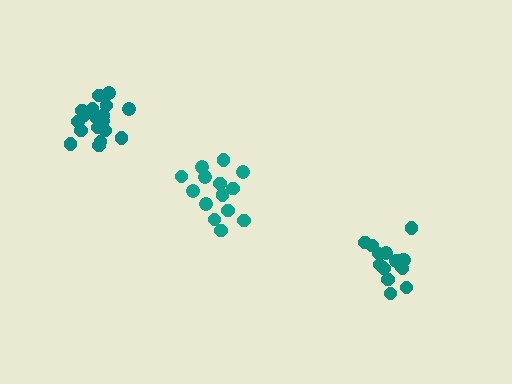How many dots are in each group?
Group 1: 18 dots, Group 2: 14 dots, Group 3: 19 dots (51 total).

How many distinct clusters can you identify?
There are 3 distinct clusters.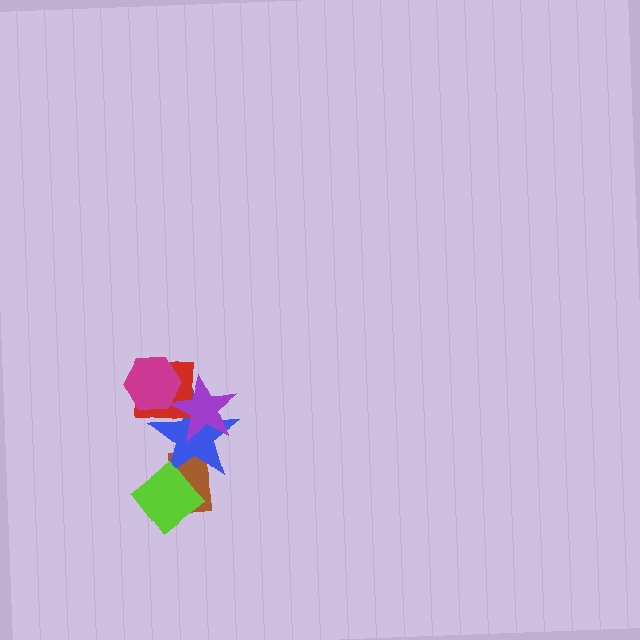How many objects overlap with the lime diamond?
1 object overlaps with the lime diamond.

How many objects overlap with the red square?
3 objects overlap with the red square.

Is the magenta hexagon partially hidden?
Yes, it is partially covered by another shape.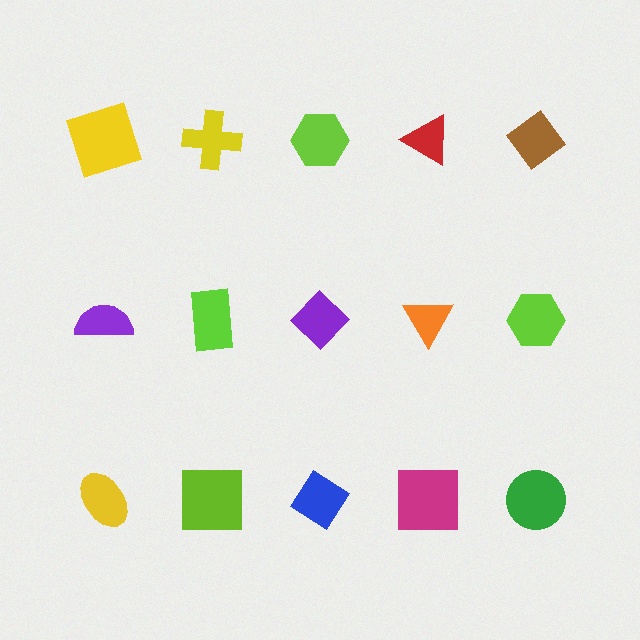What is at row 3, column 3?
A blue diamond.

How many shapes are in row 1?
5 shapes.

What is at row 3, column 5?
A green circle.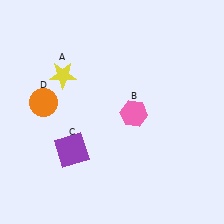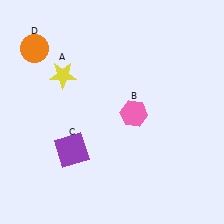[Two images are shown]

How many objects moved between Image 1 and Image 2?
1 object moved between the two images.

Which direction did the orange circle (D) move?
The orange circle (D) moved up.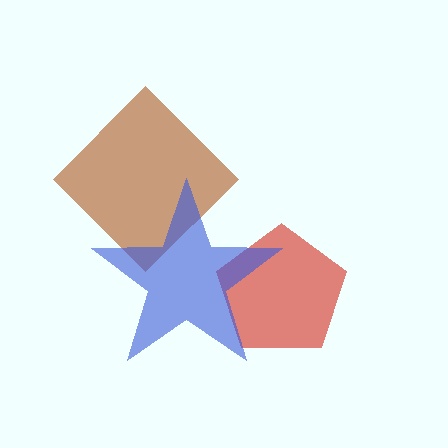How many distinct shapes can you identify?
There are 3 distinct shapes: a red pentagon, a brown diamond, a blue star.